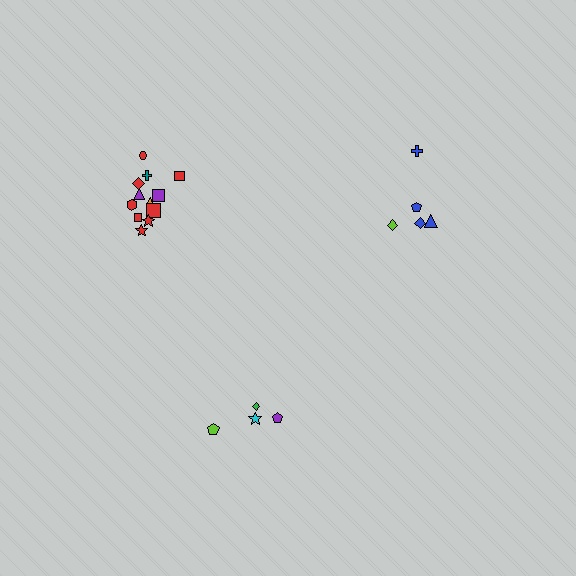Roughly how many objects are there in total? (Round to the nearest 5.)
Roughly 20 objects in total.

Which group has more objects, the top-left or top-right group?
The top-left group.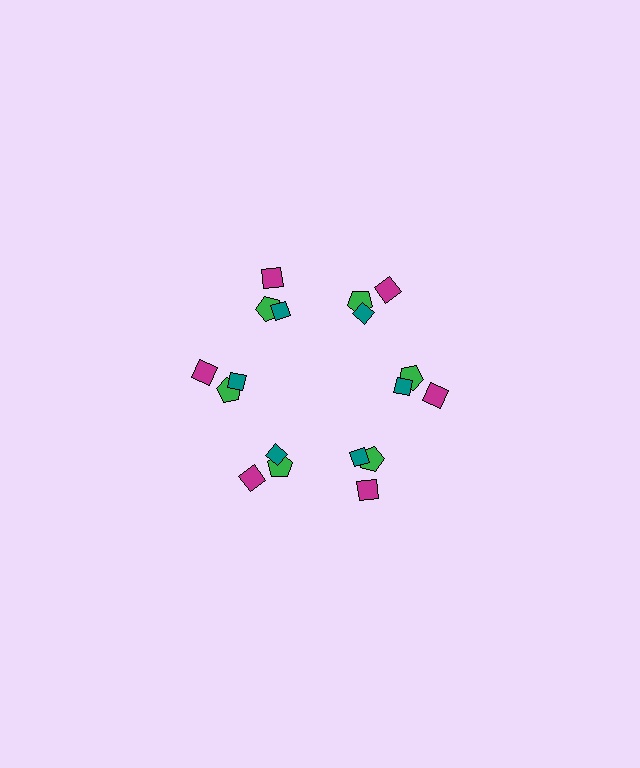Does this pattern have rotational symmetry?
Yes, this pattern has 6-fold rotational symmetry. It looks the same after rotating 60 degrees around the center.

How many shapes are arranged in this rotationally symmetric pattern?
There are 18 shapes, arranged in 6 groups of 3.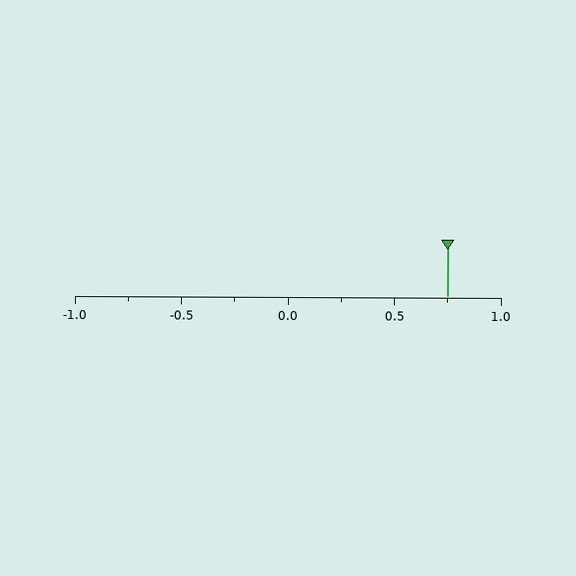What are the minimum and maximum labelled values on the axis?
The axis runs from -1.0 to 1.0.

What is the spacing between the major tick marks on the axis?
The major ticks are spaced 0.5 apart.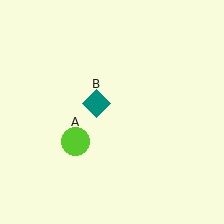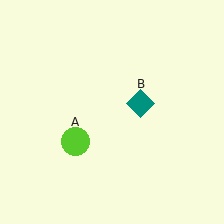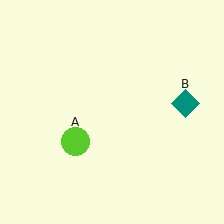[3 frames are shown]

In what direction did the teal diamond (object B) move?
The teal diamond (object B) moved right.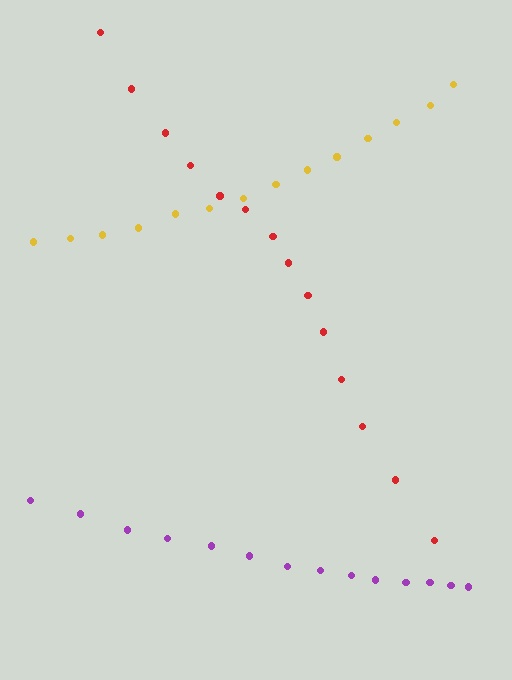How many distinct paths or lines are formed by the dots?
There are 3 distinct paths.